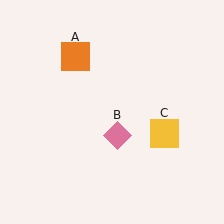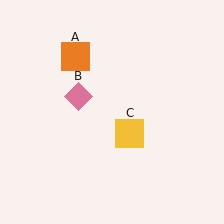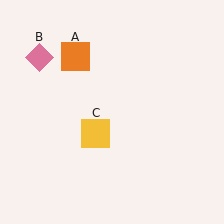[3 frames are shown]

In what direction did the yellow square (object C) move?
The yellow square (object C) moved left.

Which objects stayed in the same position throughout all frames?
Orange square (object A) remained stationary.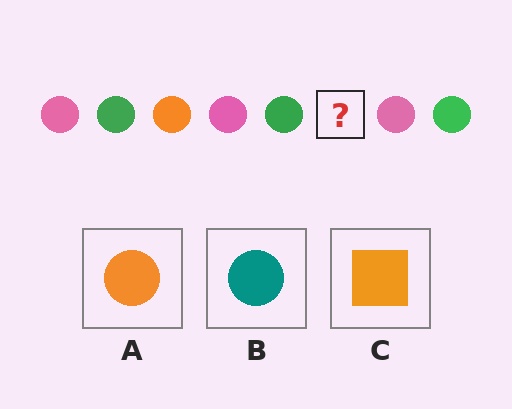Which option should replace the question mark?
Option A.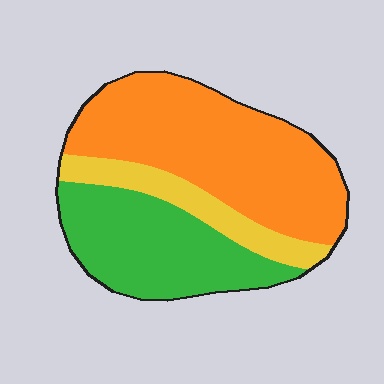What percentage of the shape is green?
Green takes up about one third (1/3) of the shape.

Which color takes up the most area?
Orange, at roughly 50%.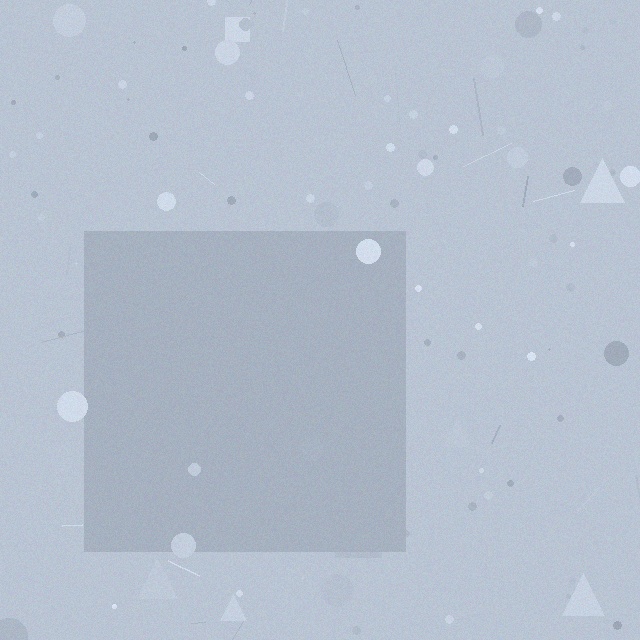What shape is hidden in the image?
A square is hidden in the image.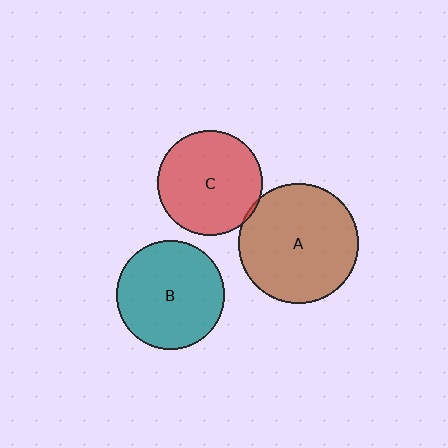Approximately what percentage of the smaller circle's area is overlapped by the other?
Approximately 5%.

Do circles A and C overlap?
Yes.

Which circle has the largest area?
Circle A (brown).